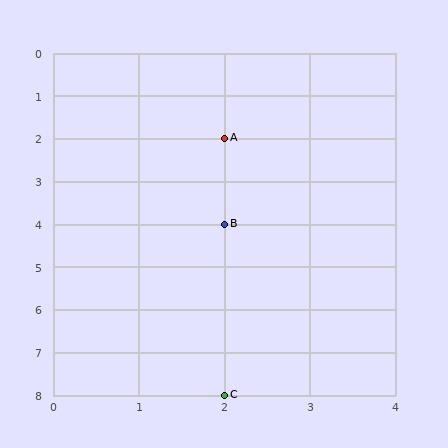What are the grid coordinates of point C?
Point C is at grid coordinates (2, 8).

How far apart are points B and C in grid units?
Points B and C are 4 rows apart.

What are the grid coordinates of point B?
Point B is at grid coordinates (2, 4).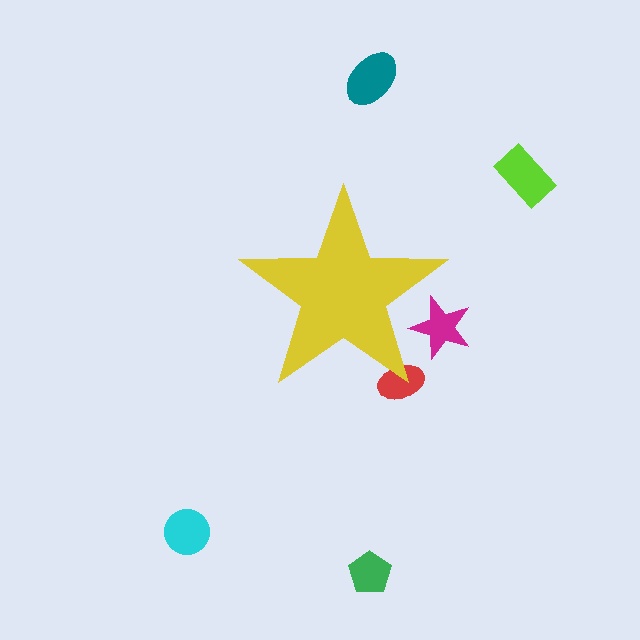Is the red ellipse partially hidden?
Yes, the red ellipse is partially hidden behind the yellow star.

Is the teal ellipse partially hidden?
No, the teal ellipse is fully visible.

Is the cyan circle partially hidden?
No, the cyan circle is fully visible.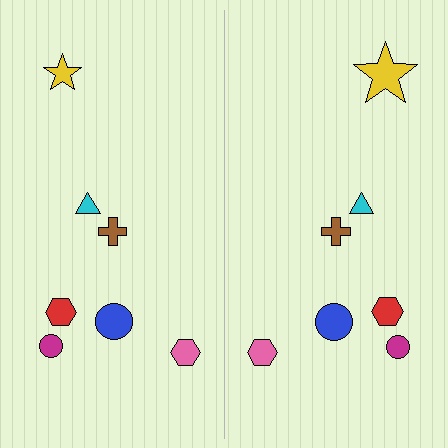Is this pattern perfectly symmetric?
No, the pattern is not perfectly symmetric. The yellow star on the right side has a different size than its mirror counterpart.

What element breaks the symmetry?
The yellow star on the right side has a different size than its mirror counterpart.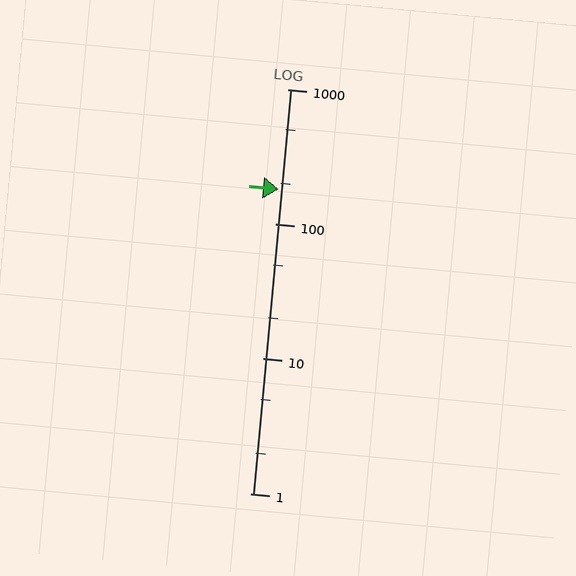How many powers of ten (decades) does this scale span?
The scale spans 3 decades, from 1 to 1000.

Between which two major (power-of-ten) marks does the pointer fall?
The pointer is between 100 and 1000.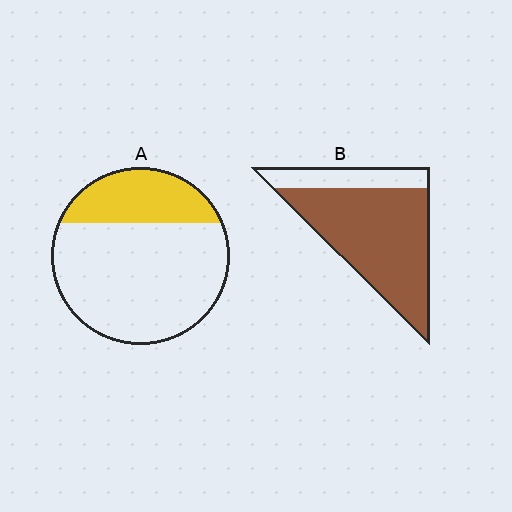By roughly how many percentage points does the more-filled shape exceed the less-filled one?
By roughly 50 percentage points (B over A).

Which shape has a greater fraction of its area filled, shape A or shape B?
Shape B.